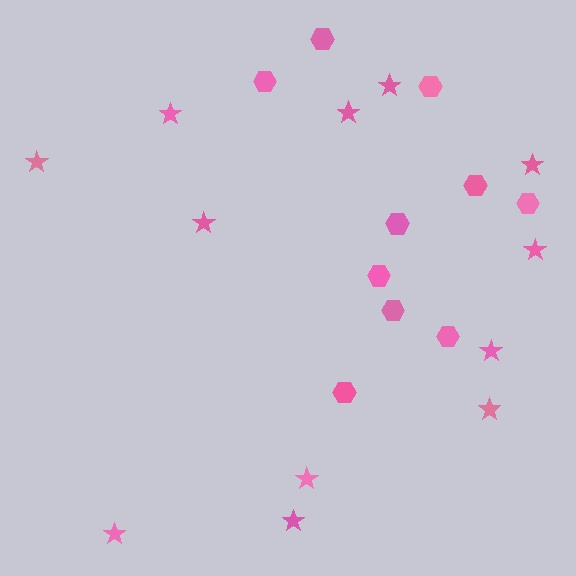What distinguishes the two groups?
There are 2 groups: one group of hexagons (10) and one group of stars (12).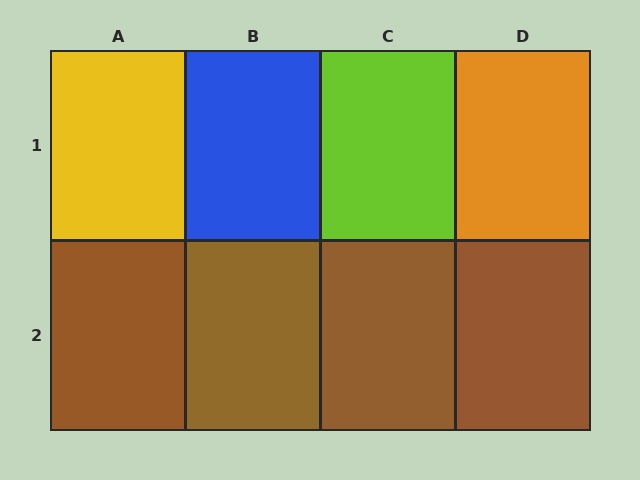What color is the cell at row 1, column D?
Orange.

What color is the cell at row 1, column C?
Lime.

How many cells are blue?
1 cell is blue.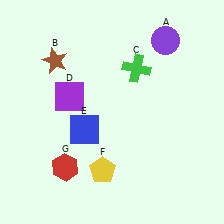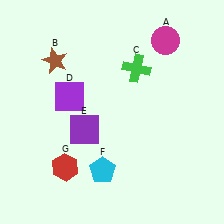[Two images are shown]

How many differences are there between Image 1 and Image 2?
There are 3 differences between the two images.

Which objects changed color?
A changed from purple to magenta. E changed from blue to purple. F changed from yellow to cyan.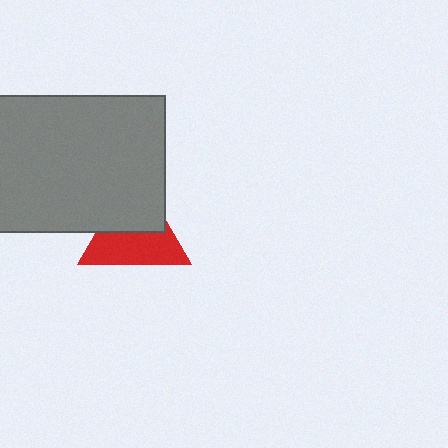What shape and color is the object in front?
The object in front is a gray rectangle.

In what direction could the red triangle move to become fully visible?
The red triangle could move down. That would shift it out from behind the gray rectangle entirely.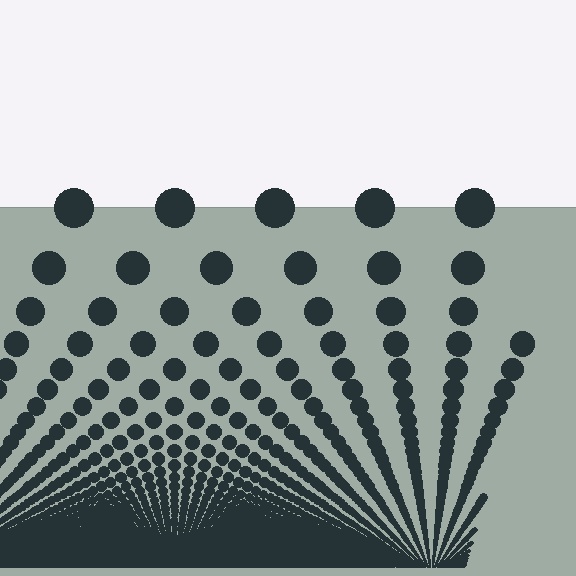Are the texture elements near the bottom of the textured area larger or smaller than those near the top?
Smaller. The gradient is inverted — elements near the bottom are smaller and denser.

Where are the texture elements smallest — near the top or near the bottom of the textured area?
Near the bottom.